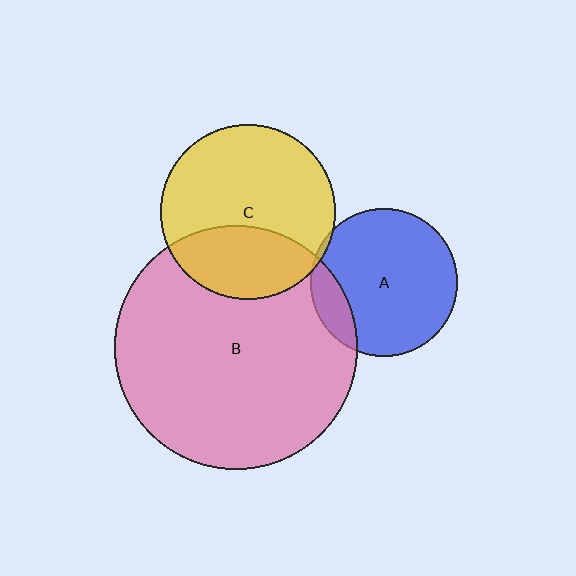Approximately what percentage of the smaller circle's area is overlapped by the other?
Approximately 5%.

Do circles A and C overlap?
Yes.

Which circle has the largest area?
Circle B (pink).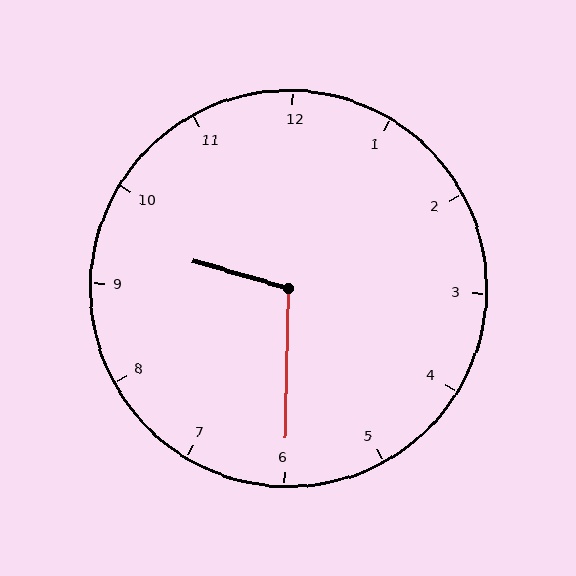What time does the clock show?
9:30.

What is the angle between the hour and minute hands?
Approximately 105 degrees.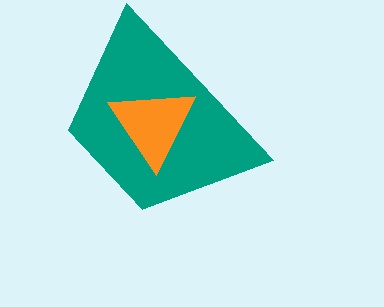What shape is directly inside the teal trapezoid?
The orange triangle.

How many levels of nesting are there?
2.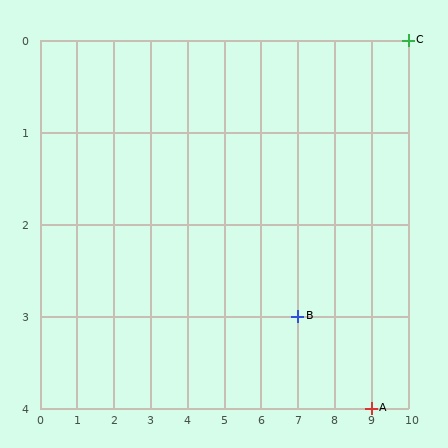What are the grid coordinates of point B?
Point B is at grid coordinates (7, 3).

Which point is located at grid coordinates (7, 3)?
Point B is at (7, 3).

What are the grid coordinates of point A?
Point A is at grid coordinates (9, 4).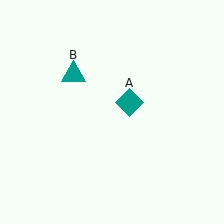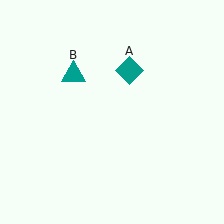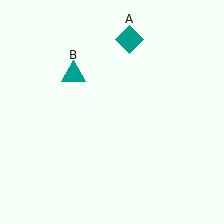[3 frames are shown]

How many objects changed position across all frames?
1 object changed position: teal diamond (object A).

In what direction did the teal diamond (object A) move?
The teal diamond (object A) moved up.